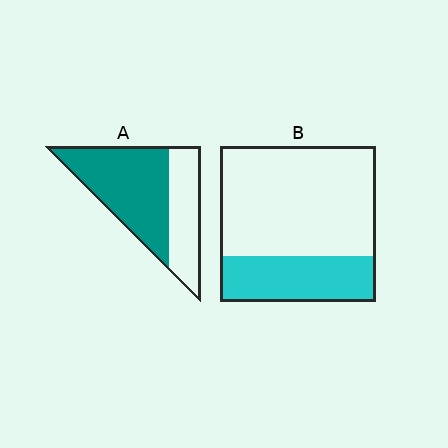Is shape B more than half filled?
No.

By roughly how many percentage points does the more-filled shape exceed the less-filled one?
By roughly 35 percentage points (A over B).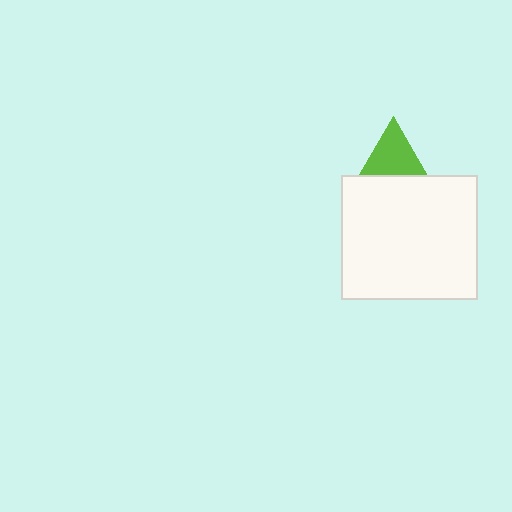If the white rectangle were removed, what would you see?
You would see the complete lime triangle.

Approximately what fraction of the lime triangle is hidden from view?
Roughly 56% of the lime triangle is hidden behind the white rectangle.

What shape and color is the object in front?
The object in front is a white rectangle.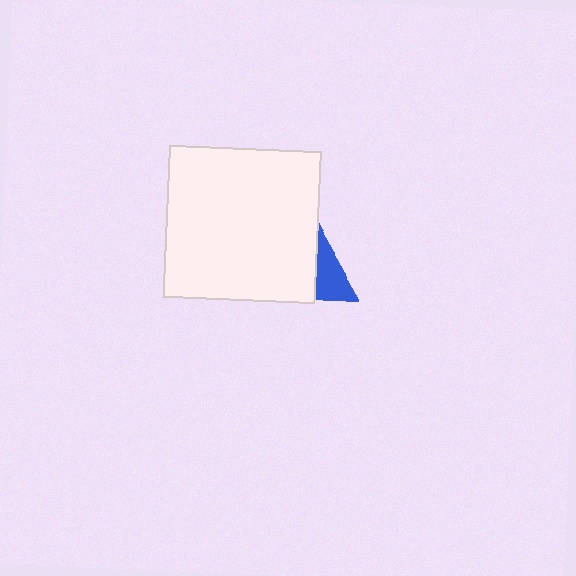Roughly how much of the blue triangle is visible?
About half of it is visible (roughly 50%).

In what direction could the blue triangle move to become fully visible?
The blue triangle could move right. That would shift it out from behind the white square entirely.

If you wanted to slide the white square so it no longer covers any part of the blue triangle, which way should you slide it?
Slide it left — that is the most direct way to separate the two shapes.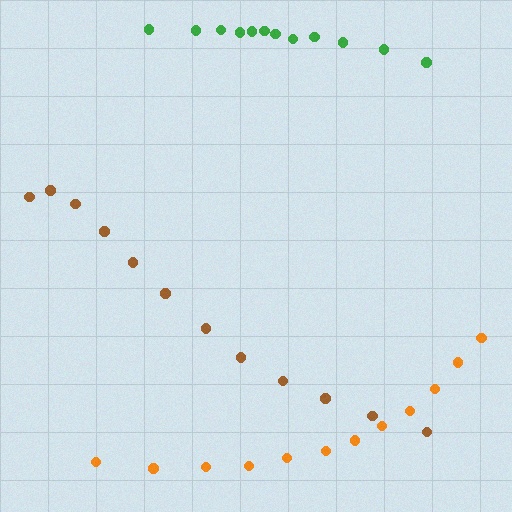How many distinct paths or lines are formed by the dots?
There are 3 distinct paths.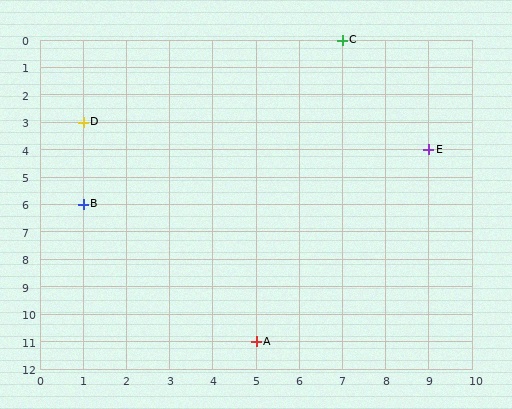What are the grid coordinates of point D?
Point D is at grid coordinates (1, 3).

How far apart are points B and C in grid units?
Points B and C are 6 columns and 6 rows apart (about 8.5 grid units diagonally).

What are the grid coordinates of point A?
Point A is at grid coordinates (5, 11).